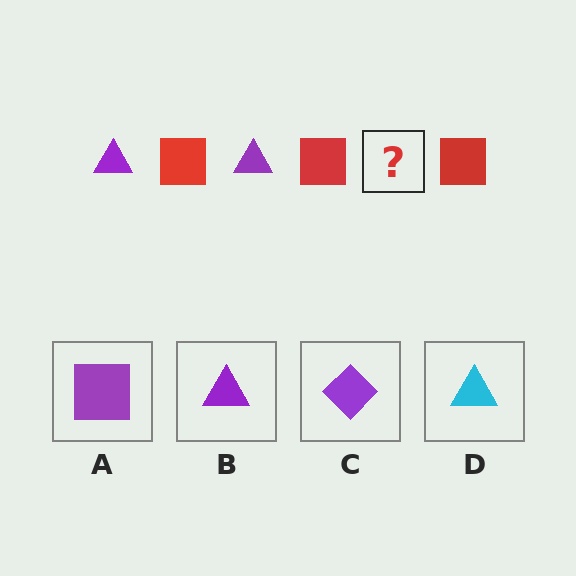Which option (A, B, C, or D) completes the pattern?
B.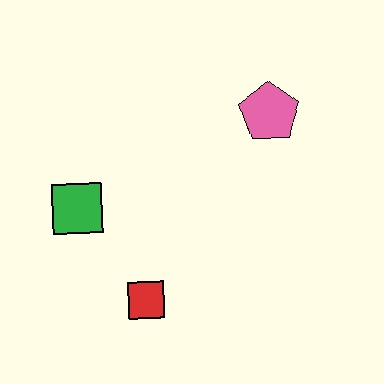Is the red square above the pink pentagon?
No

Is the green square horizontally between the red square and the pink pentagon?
No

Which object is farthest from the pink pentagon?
The red square is farthest from the pink pentagon.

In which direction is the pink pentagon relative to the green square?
The pink pentagon is to the right of the green square.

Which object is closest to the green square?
The red square is closest to the green square.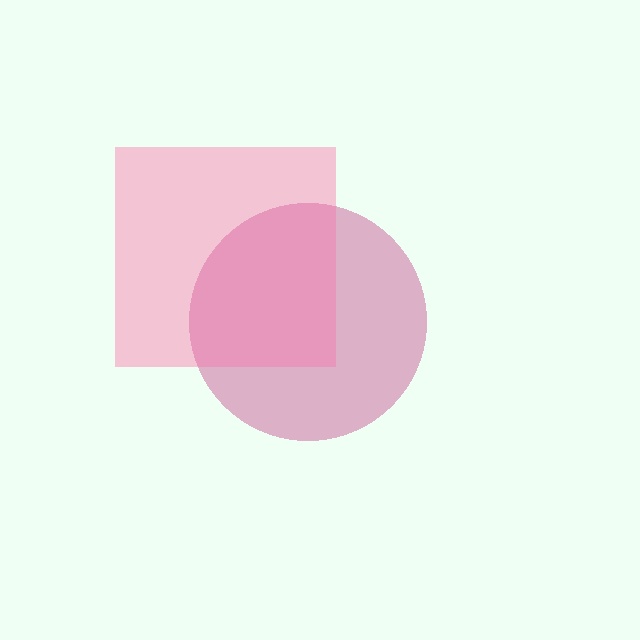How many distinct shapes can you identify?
There are 2 distinct shapes: a magenta circle, a pink square.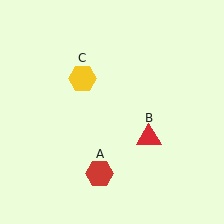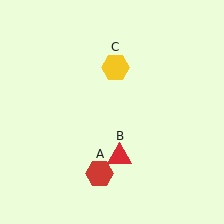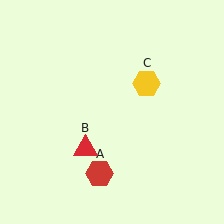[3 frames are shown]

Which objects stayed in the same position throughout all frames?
Red hexagon (object A) remained stationary.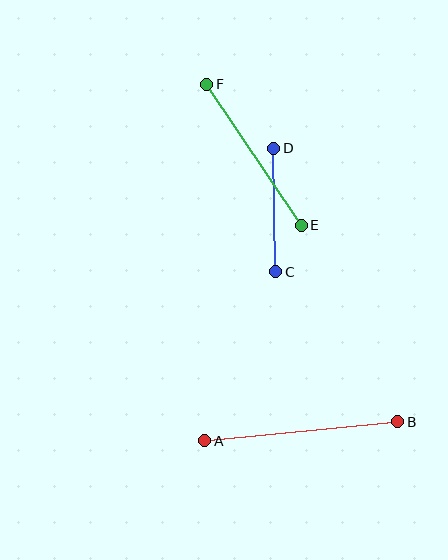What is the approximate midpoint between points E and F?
The midpoint is at approximately (254, 155) pixels.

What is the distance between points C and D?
The distance is approximately 123 pixels.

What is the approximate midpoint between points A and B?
The midpoint is at approximately (301, 431) pixels.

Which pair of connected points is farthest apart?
Points A and B are farthest apart.